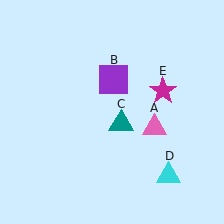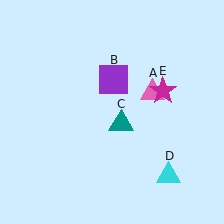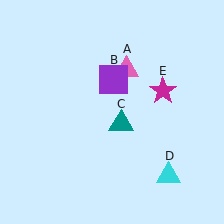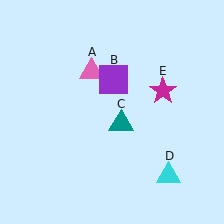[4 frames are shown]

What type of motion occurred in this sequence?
The pink triangle (object A) rotated counterclockwise around the center of the scene.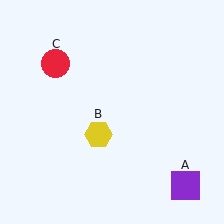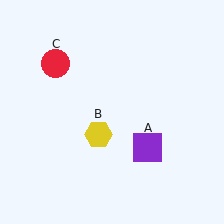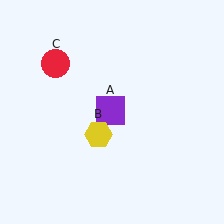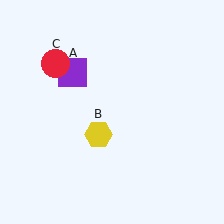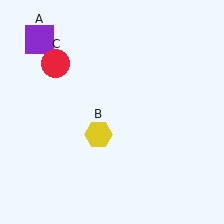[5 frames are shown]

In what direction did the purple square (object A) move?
The purple square (object A) moved up and to the left.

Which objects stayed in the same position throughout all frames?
Yellow hexagon (object B) and red circle (object C) remained stationary.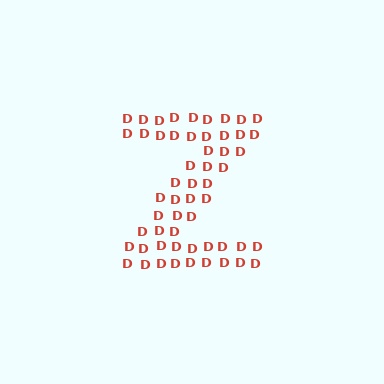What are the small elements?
The small elements are letter D's.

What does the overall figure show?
The overall figure shows the letter Z.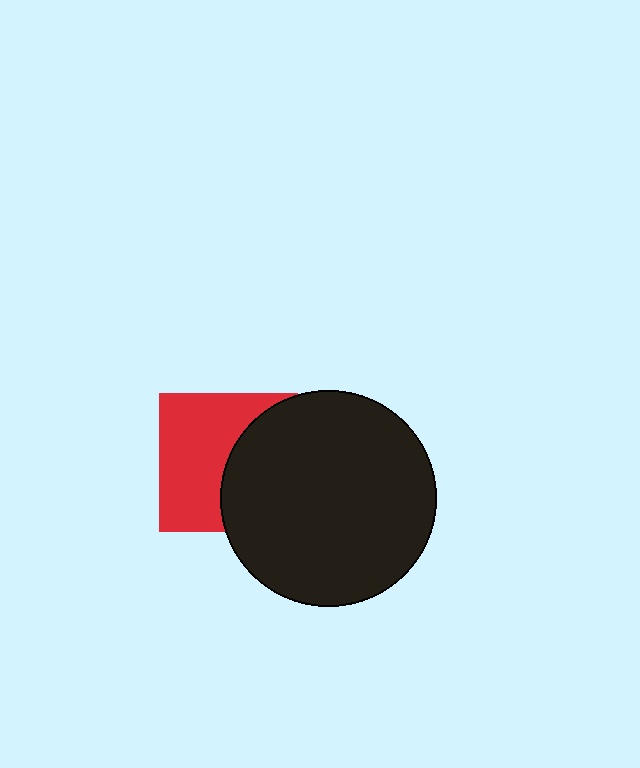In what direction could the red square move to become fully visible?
The red square could move left. That would shift it out from behind the black circle entirely.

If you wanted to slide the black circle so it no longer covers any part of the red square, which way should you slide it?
Slide it right — that is the most direct way to separate the two shapes.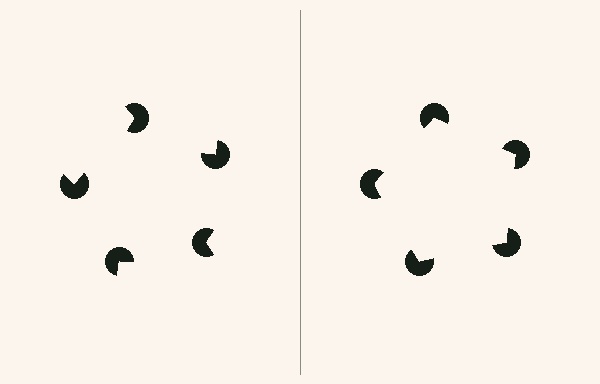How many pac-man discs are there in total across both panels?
10 — 5 on each side.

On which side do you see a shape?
An illusory pentagon appears on the right side. On the left side the wedge cuts are rotated, so no coherent shape forms.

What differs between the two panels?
The pac-man discs are positioned identically on both sides; only the wedge orientations differ. On the right they align to a pentagon; on the left they are misaligned.